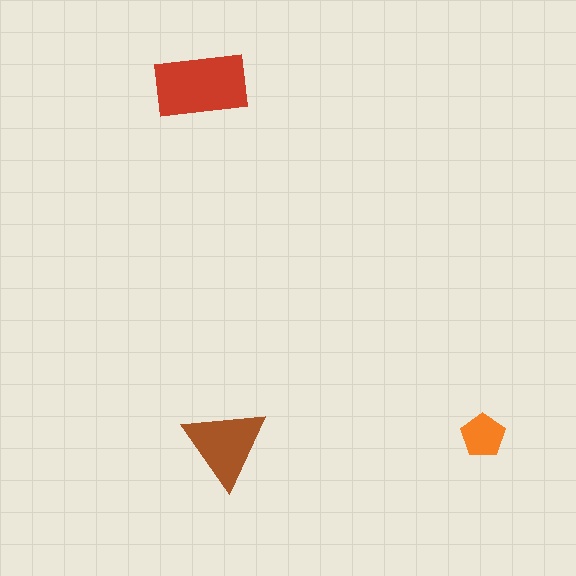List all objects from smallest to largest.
The orange pentagon, the brown triangle, the red rectangle.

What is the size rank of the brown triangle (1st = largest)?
2nd.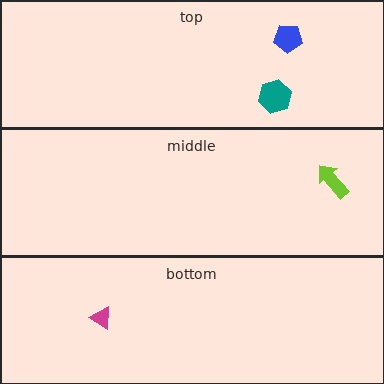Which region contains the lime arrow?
The middle region.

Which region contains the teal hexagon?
The top region.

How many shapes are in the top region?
2.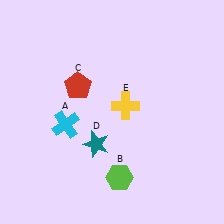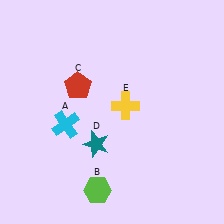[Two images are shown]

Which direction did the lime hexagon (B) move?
The lime hexagon (B) moved left.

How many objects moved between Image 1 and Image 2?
1 object moved between the two images.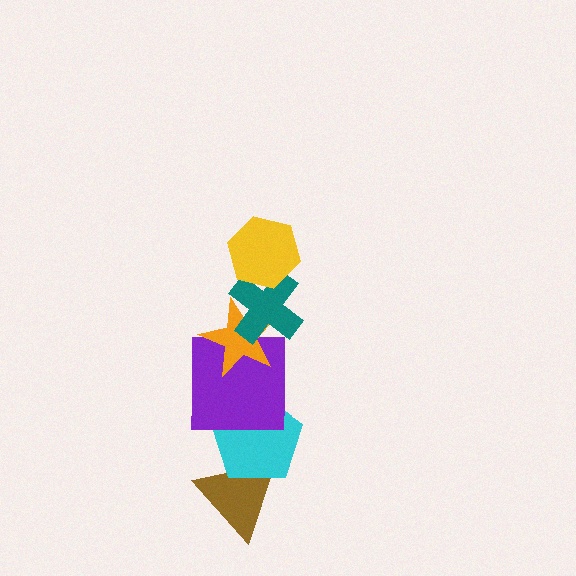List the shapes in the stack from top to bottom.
From top to bottom: the yellow hexagon, the teal cross, the orange star, the purple square, the cyan pentagon, the brown triangle.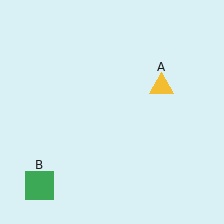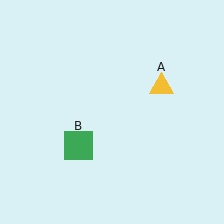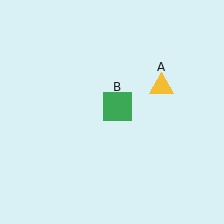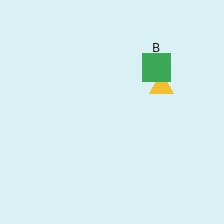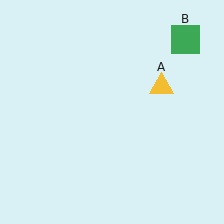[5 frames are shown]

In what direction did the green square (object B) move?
The green square (object B) moved up and to the right.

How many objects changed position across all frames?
1 object changed position: green square (object B).